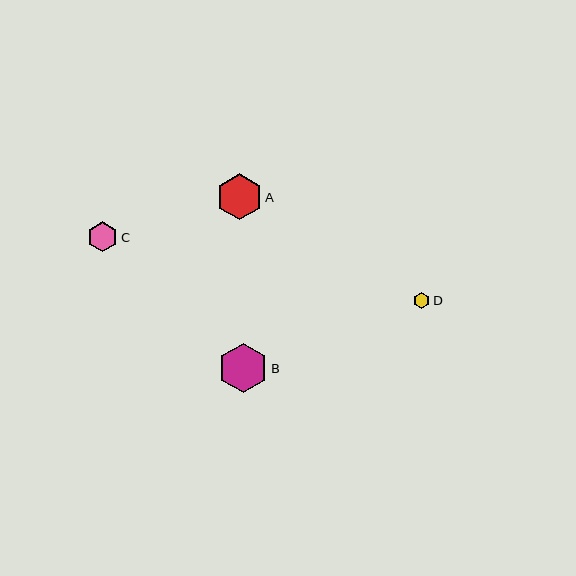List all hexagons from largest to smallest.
From largest to smallest: B, A, C, D.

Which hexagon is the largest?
Hexagon B is the largest with a size of approximately 49 pixels.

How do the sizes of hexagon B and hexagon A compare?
Hexagon B and hexagon A are approximately the same size.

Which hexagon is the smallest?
Hexagon D is the smallest with a size of approximately 17 pixels.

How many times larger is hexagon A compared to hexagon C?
Hexagon A is approximately 1.5 times the size of hexagon C.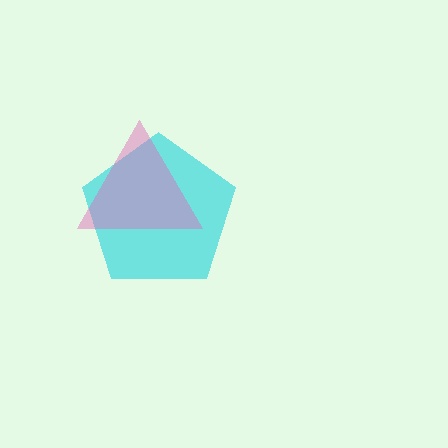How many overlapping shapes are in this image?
There are 2 overlapping shapes in the image.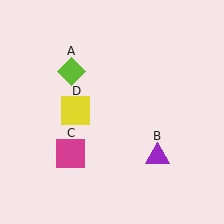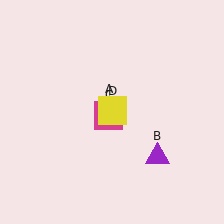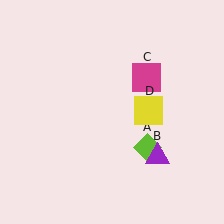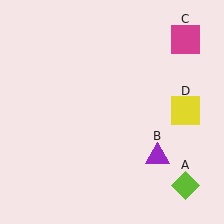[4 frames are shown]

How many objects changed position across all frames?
3 objects changed position: lime diamond (object A), magenta square (object C), yellow square (object D).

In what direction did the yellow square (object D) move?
The yellow square (object D) moved right.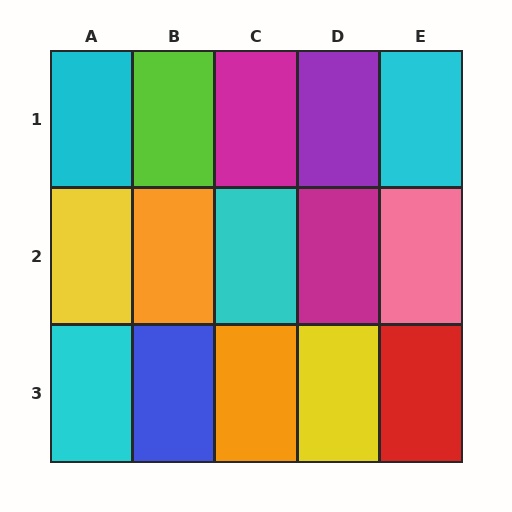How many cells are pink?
1 cell is pink.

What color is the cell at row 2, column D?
Magenta.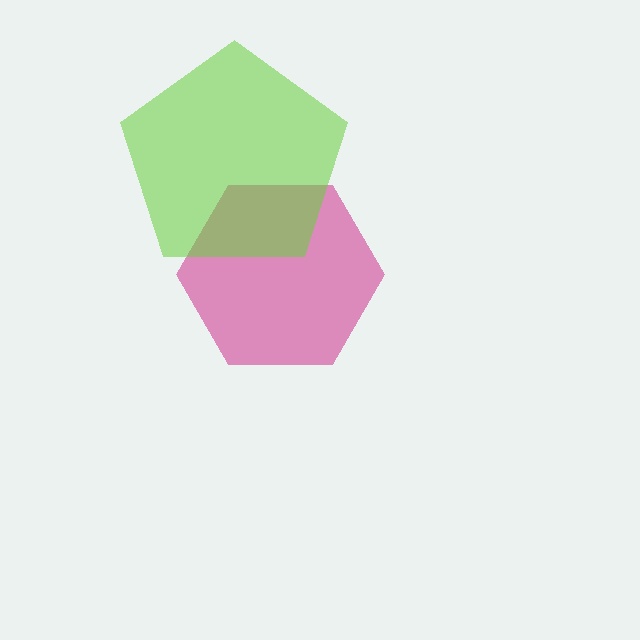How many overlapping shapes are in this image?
There are 2 overlapping shapes in the image.